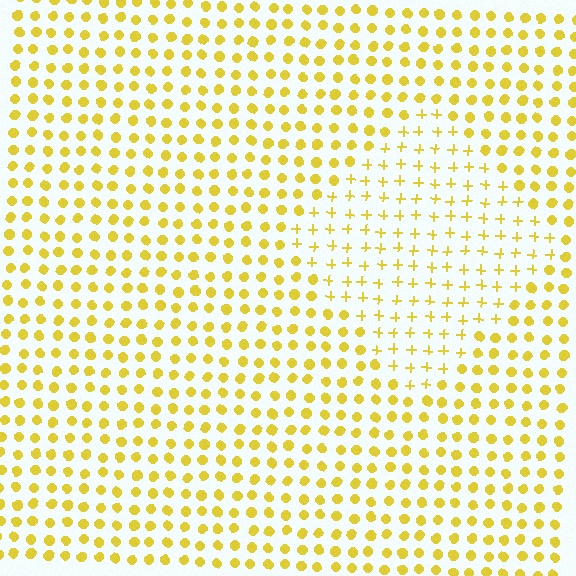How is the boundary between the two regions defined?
The boundary is defined by a change in element shape: plus signs inside vs. circles outside. All elements share the same color and spacing.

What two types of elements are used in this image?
The image uses plus signs inside the diamond region and circles outside it.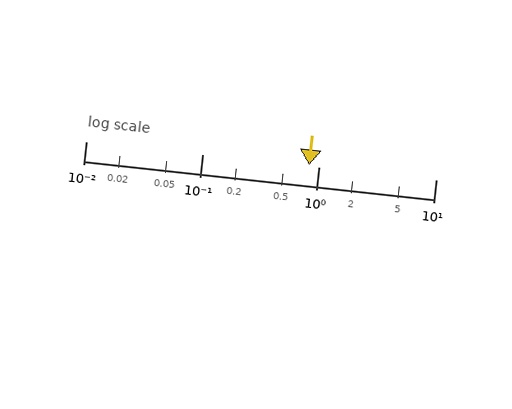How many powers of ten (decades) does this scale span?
The scale spans 3 decades, from 0.01 to 10.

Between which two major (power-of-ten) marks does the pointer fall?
The pointer is between 0.1 and 1.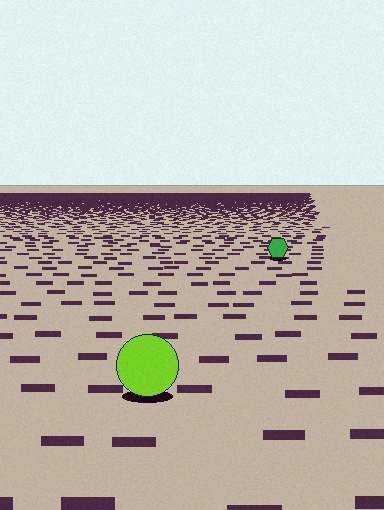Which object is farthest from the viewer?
The green hexagon is farthest from the viewer. It appears smaller and the ground texture around it is denser.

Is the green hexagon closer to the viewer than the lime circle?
No. The lime circle is closer — you can tell from the texture gradient: the ground texture is coarser near it.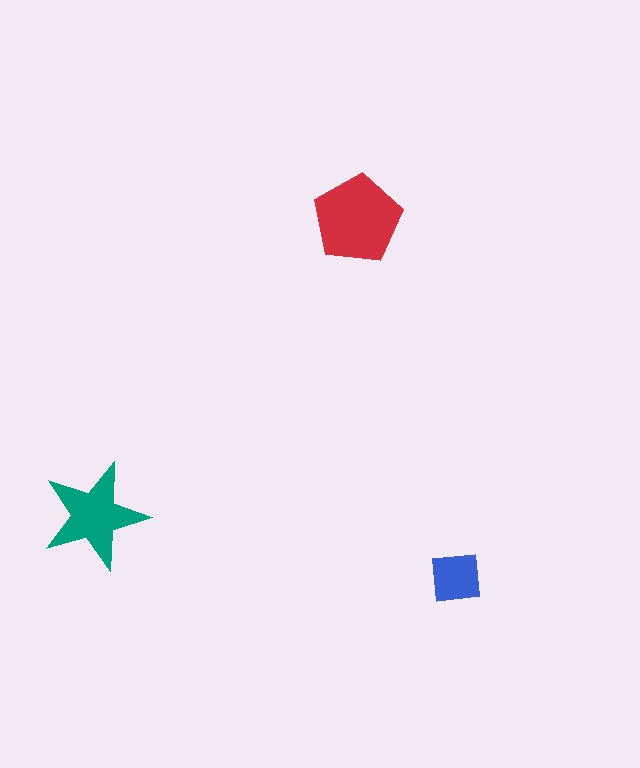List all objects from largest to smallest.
The red pentagon, the teal star, the blue square.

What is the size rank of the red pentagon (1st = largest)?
1st.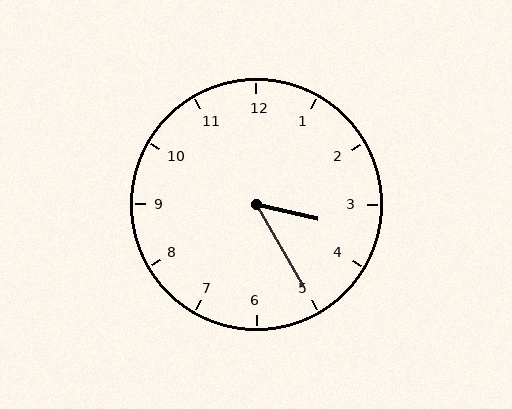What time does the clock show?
3:25.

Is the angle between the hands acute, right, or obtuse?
It is acute.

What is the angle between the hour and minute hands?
Approximately 48 degrees.